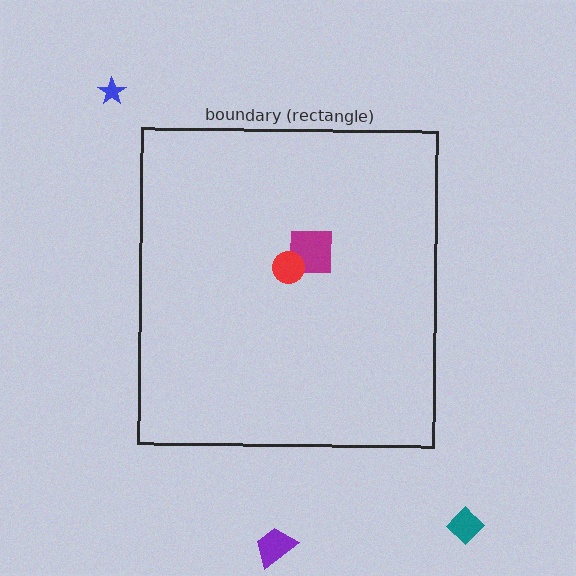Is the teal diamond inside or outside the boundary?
Outside.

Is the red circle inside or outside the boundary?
Inside.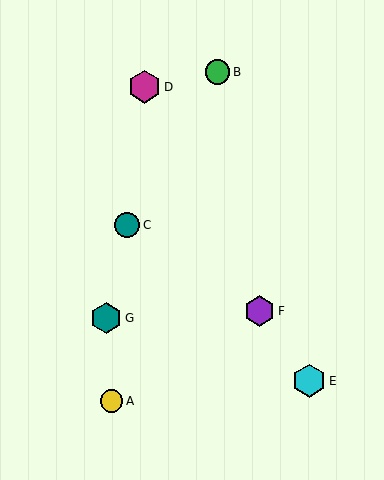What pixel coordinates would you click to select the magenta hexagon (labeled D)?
Click at (145, 87) to select the magenta hexagon D.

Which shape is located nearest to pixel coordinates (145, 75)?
The magenta hexagon (labeled D) at (145, 87) is nearest to that location.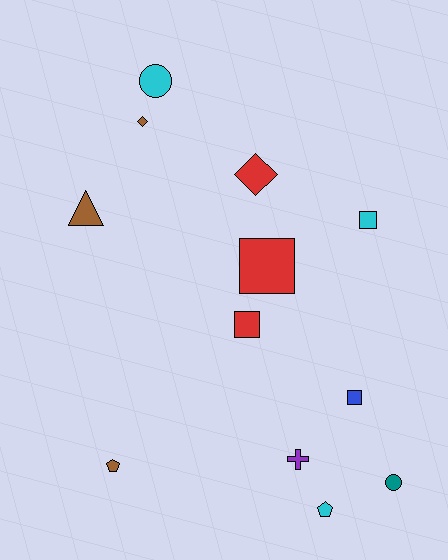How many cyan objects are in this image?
There are 3 cyan objects.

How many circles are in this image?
There are 2 circles.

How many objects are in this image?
There are 12 objects.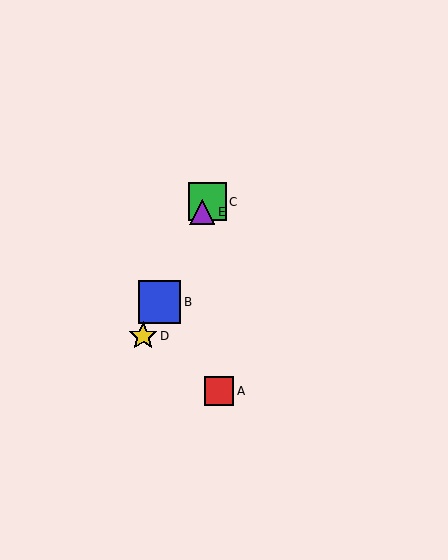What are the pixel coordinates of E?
Object E is at (202, 212).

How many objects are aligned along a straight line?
4 objects (B, C, D, E) are aligned along a straight line.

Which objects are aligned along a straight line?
Objects B, C, D, E are aligned along a straight line.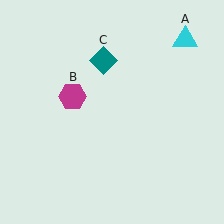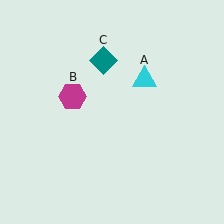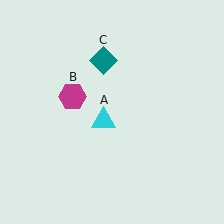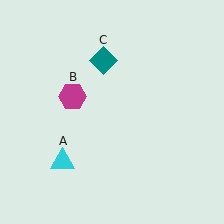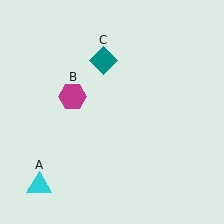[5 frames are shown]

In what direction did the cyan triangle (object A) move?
The cyan triangle (object A) moved down and to the left.